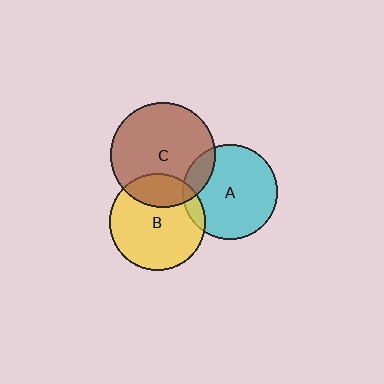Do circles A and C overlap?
Yes.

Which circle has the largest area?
Circle C (brown).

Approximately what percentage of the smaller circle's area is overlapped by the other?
Approximately 15%.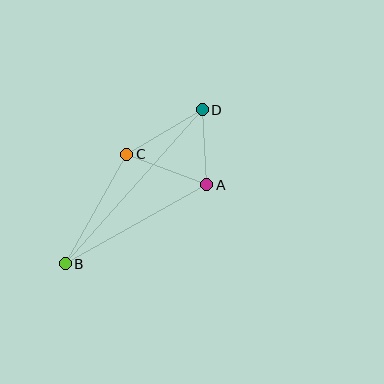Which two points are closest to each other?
Points A and D are closest to each other.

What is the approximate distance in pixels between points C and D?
The distance between C and D is approximately 88 pixels.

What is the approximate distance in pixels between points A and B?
The distance between A and B is approximately 162 pixels.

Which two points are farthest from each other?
Points B and D are farthest from each other.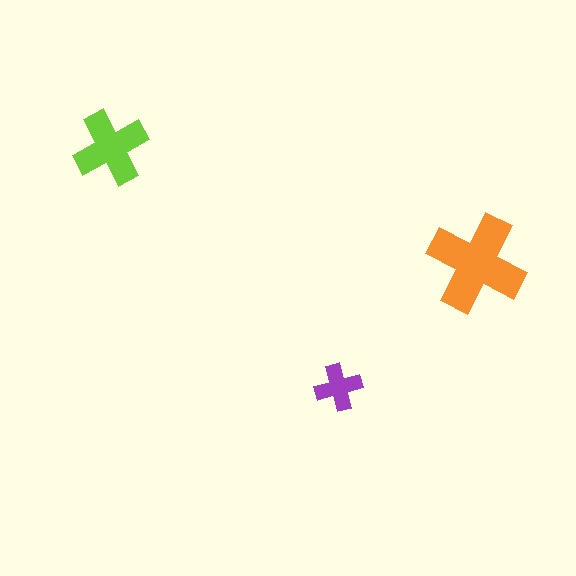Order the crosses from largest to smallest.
the orange one, the lime one, the purple one.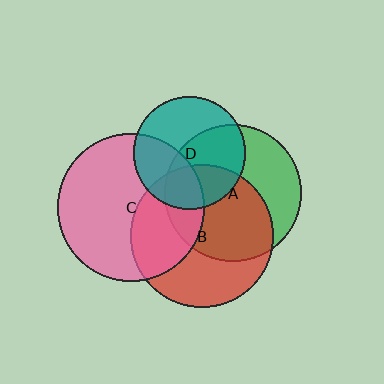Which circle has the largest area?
Circle C (pink).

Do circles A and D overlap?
Yes.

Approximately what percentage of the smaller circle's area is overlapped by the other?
Approximately 50%.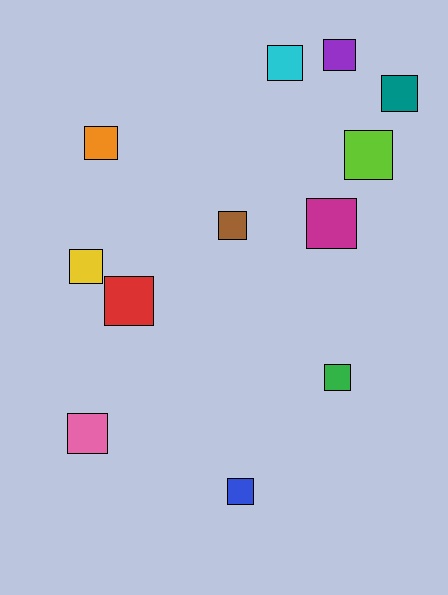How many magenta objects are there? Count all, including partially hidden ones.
There is 1 magenta object.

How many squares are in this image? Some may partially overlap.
There are 12 squares.